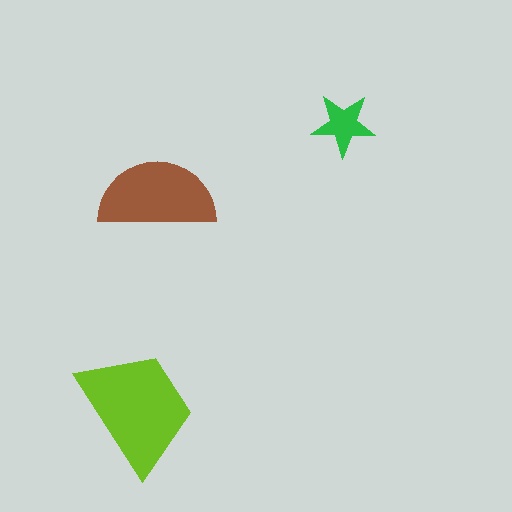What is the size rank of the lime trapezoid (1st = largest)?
1st.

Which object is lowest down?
The lime trapezoid is bottommost.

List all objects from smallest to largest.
The green star, the brown semicircle, the lime trapezoid.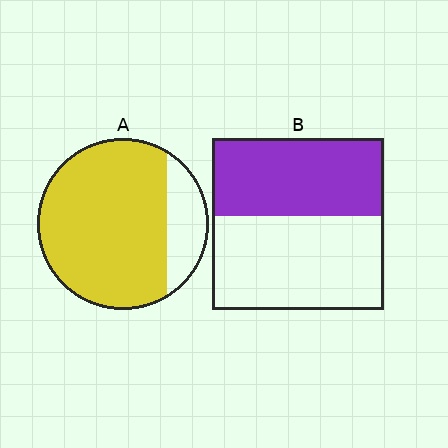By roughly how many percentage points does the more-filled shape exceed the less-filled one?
By roughly 35 percentage points (A over B).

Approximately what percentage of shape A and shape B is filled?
A is approximately 80% and B is approximately 45%.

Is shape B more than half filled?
No.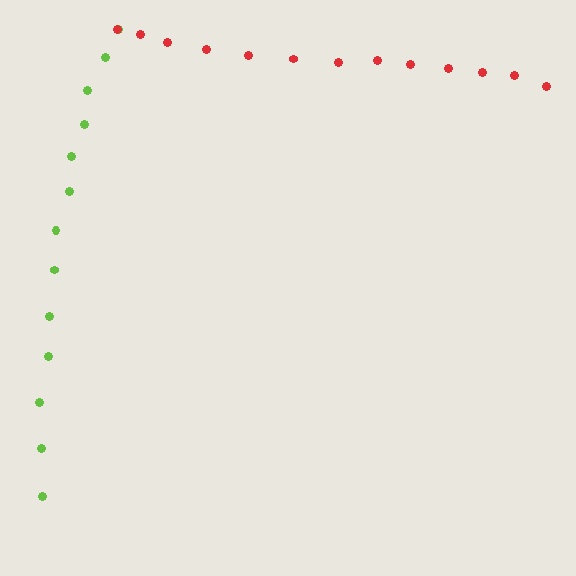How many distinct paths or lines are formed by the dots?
There are 2 distinct paths.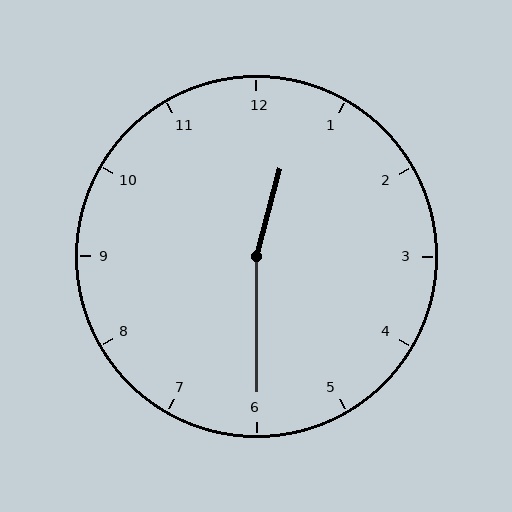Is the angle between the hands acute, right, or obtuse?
It is obtuse.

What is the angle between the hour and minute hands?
Approximately 165 degrees.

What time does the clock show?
12:30.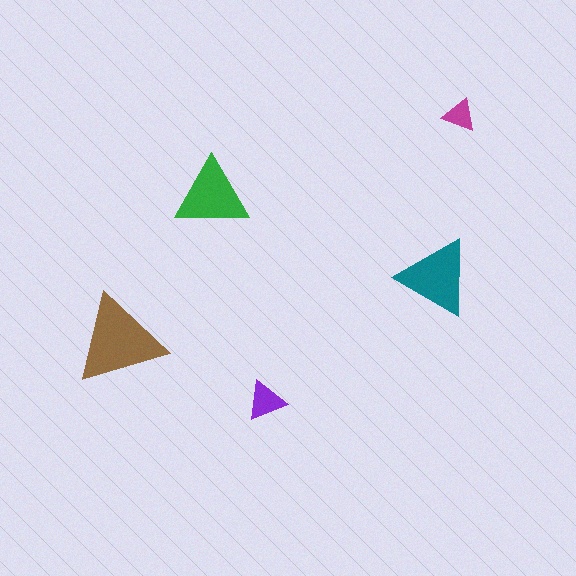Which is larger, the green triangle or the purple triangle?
The green one.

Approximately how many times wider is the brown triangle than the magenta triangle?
About 2.5 times wider.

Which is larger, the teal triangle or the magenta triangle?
The teal one.